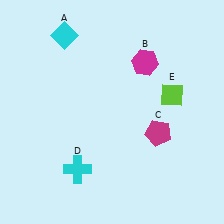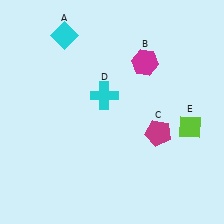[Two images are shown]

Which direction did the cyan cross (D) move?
The cyan cross (D) moved up.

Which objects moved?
The objects that moved are: the cyan cross (D), the lime diamond (E).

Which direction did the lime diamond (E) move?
The lime diamond (E) moved down.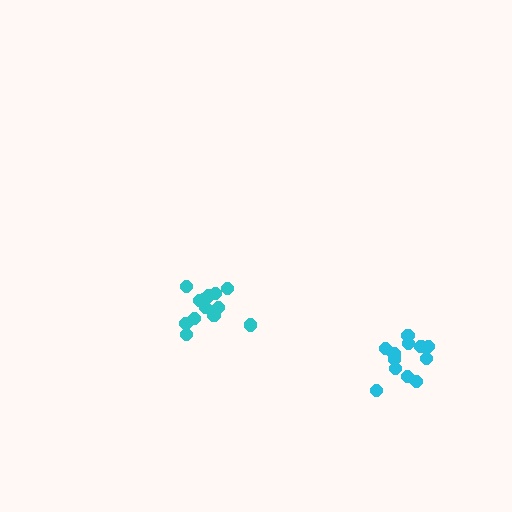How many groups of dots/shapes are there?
There are 2 groups.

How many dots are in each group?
Group 1: 14 dots, Group 2: 15 dots (29 total).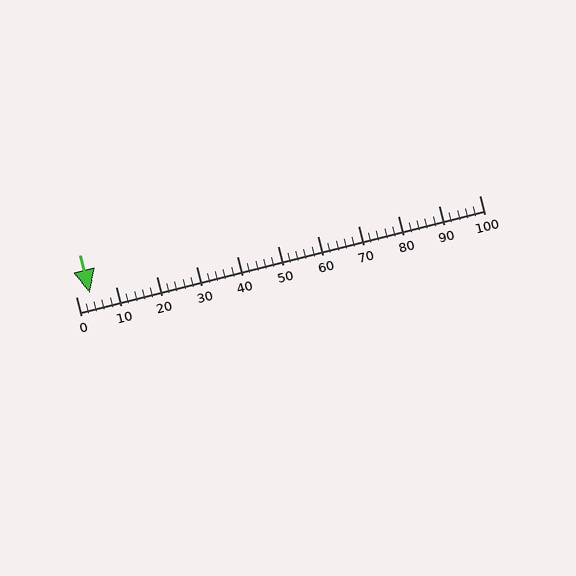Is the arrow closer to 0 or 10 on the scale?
The arrow is closer to 0.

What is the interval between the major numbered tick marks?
The major tick marks are spaced 10 units apart.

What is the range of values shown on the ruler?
The ruler shows values from 0 to 100.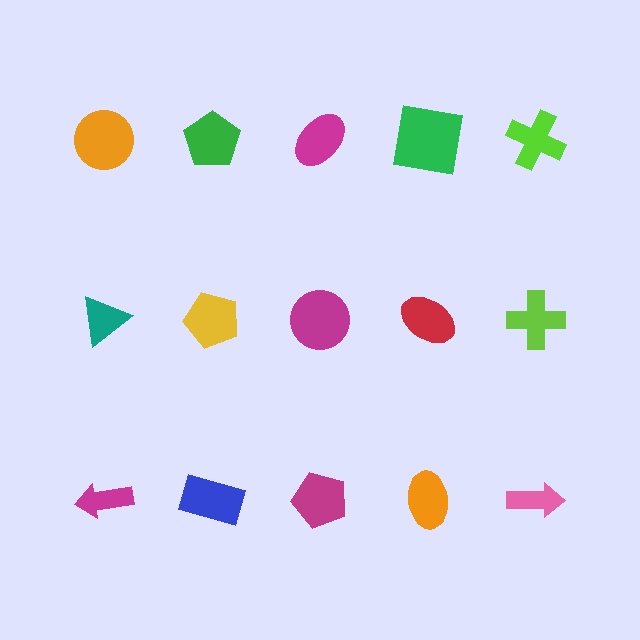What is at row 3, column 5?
A pink arrow.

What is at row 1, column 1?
An orange circle.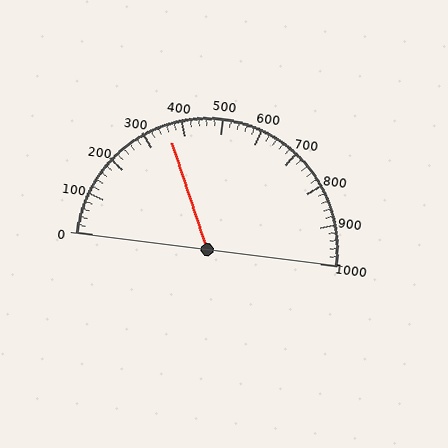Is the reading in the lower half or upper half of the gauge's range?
The reading is in the lower half of the range (0 to 1000).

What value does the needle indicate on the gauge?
The needle indicates approximately 360.